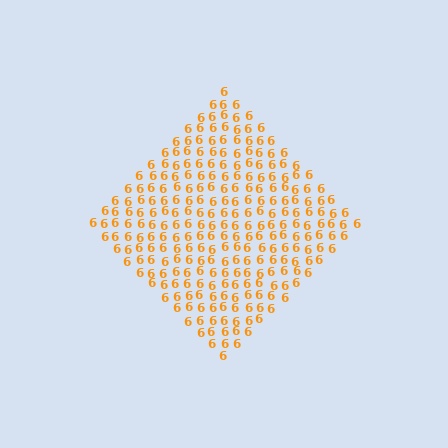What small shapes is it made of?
It is made of small digit 6's.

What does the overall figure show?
The overall figure shows a diamond.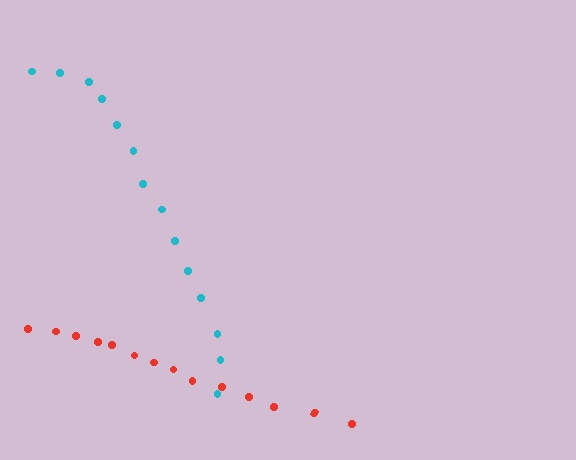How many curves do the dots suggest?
There are 2 distinct paths.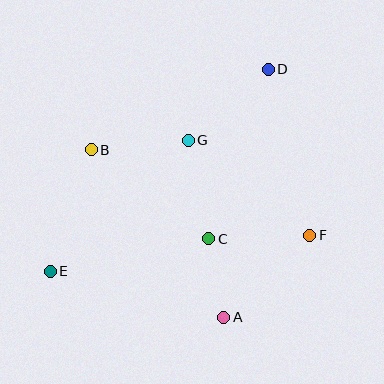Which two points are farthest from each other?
Points D and E are farthest from each other.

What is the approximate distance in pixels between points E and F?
The distance between E and F is approximately 262 pixels.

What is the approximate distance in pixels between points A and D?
The distance between A and D is approximately 252 pixels.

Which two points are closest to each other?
Points A and C are closest to each other.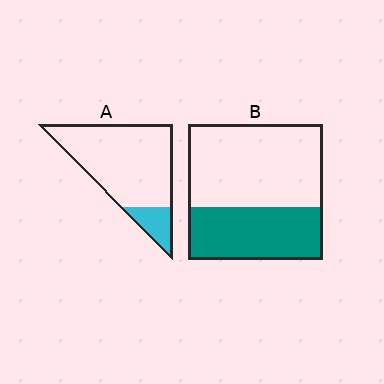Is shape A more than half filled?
No.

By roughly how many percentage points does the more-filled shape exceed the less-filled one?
By roughly 25 percentage points (B over A).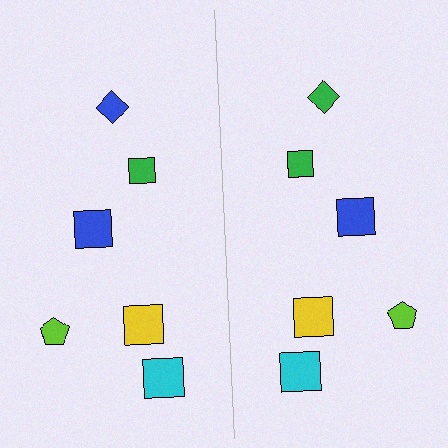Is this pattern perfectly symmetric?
No, the pattern is not perfectly symmetric. The green diamond on the right side breaks the symmetry — its mirror counterpart is blue.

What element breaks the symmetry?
The green diamond on the right side breaks the symmetry — its mirror counterpart is blue.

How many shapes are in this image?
There are 12 shapes in this image.